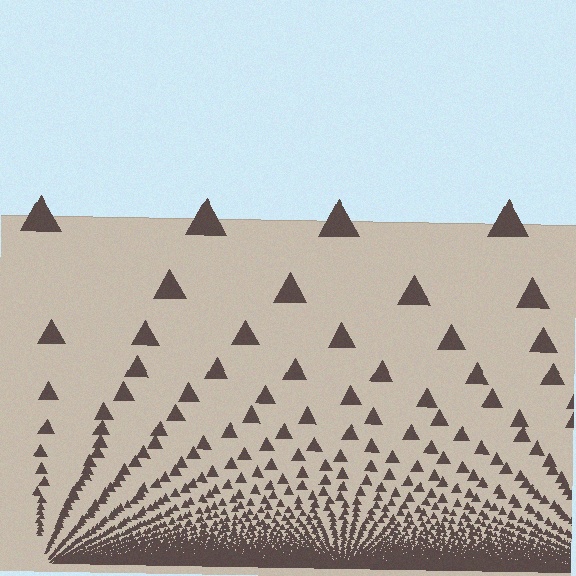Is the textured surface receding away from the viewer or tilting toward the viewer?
The surface appears to tilt toward the viewer. Texture elements get larger and sparser toward the top.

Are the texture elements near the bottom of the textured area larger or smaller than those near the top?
Smaller. The gradient is inverted — elements near the bottom are smaller and denser.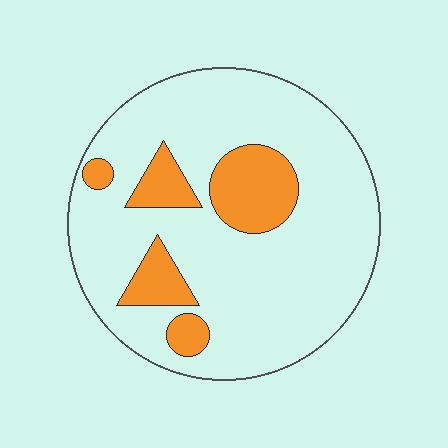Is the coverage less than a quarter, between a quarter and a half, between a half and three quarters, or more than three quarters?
Less than a quarter.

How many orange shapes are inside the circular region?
5.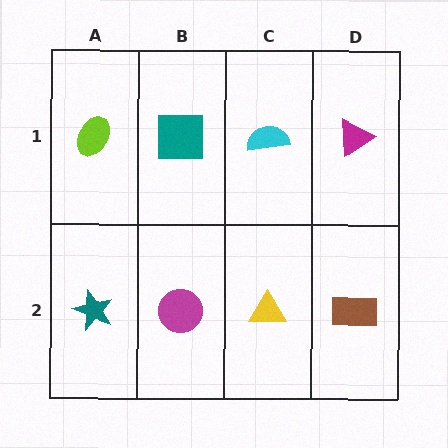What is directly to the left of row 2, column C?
A magenta circle.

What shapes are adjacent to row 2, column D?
A magenta triangle (row 1, column D), a yellow triangle (row 2, column C).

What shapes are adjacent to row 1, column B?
A magenta circle (row 2, column B), a lime ellipse (row 1, column A), a cyan semicircle (row 1, column C).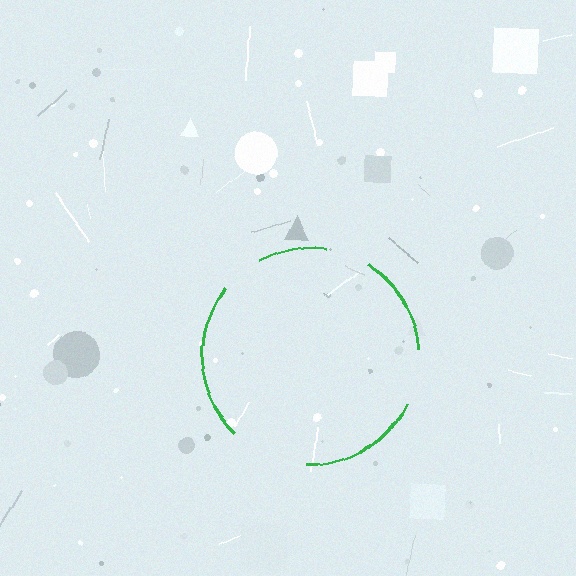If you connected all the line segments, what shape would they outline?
They would outline a circle.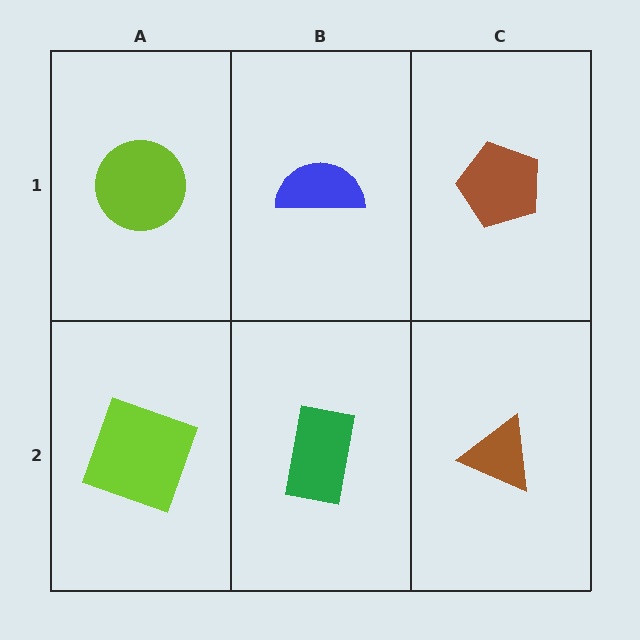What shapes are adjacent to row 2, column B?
A blue semicircle (row 1, column B), a lime square (row 2, column A), a brown triangle (row 2, column C).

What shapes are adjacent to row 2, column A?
A lime circle (row 1, column A), a green rectangle (row 2, column B).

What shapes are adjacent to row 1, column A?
A lime square (row 2, column A), a blue semicircle (row 1, column B).